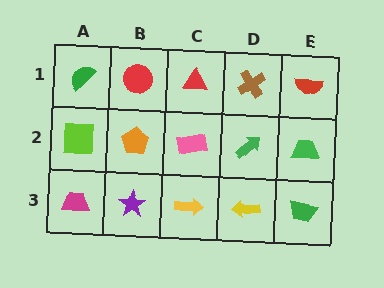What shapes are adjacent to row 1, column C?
A pink rectangle (row 2, column C), a red circle (row 1, column B), a brown cross (row 1, column D).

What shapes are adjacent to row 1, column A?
A lime square (row 2, column A), a red circle (row 1, column B).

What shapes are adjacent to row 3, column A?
A lime square (row 2, column A), a purple star (row 3, column B).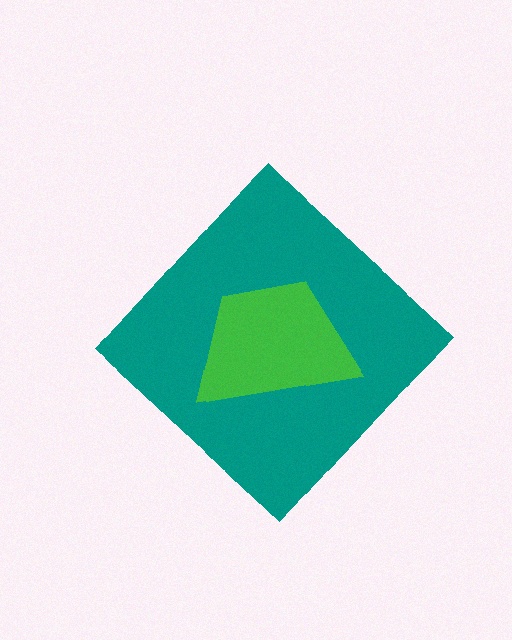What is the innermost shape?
The green trapezoid.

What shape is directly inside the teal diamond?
The green trapezoid.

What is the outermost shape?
The teal diamond.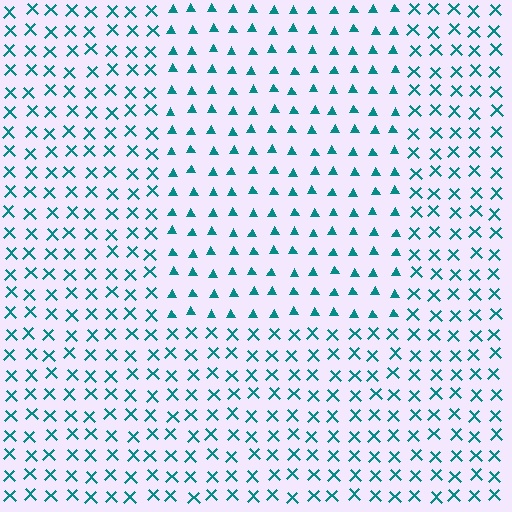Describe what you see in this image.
The image is filled with small teal elements arranged in a uniform grid. A rectangle-shaped region contains triangles, while the surrounding area contains X marks. The boundary is defined purely by the change in element shape.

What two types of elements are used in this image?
The image uses triangles inside the rectangle region and X marks outside it.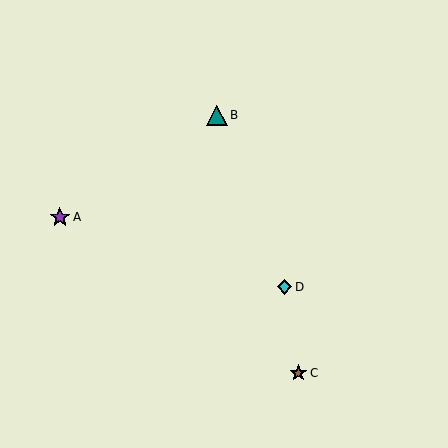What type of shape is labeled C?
Shape C is a brown star.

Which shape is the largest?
The teal triangle (labeled B) is the largest.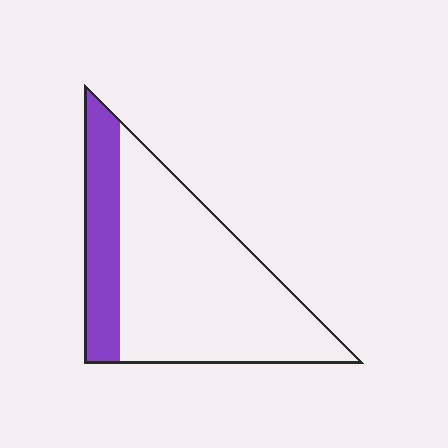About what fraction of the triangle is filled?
About one quarter (1/4).